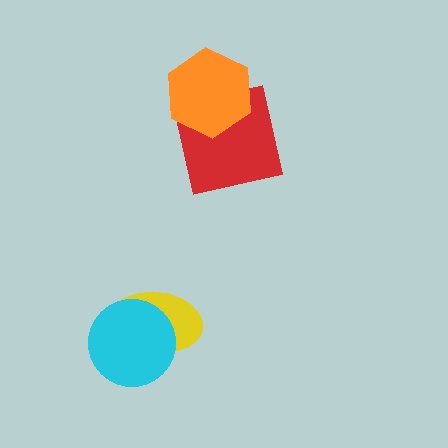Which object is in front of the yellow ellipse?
The cyan circle is in front of the yellow ellipse.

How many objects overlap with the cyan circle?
1 object overlaps with the cyan circle.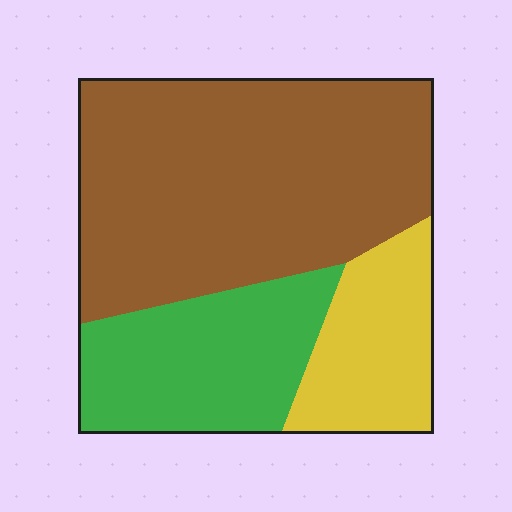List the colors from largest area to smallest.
From largest to smallest: brown, green, yellow.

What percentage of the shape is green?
Green covers around 25% of the shape.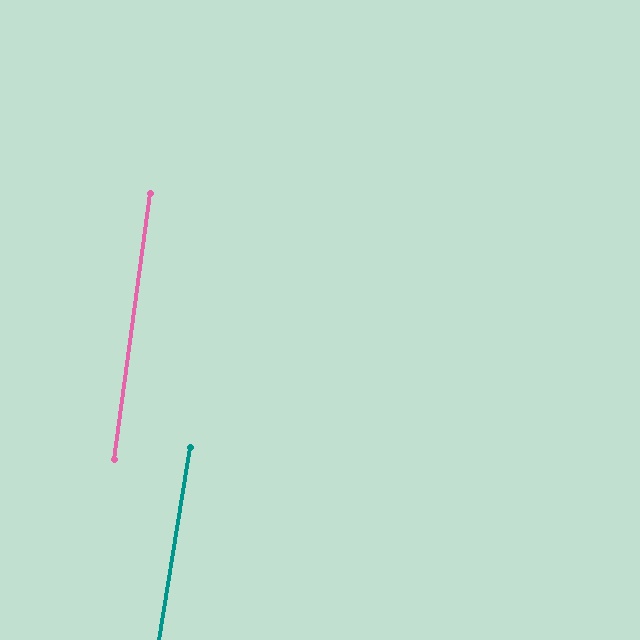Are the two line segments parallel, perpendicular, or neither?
Parallel — their directions differ by only 1.5°.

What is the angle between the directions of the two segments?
Approximately 1 degree.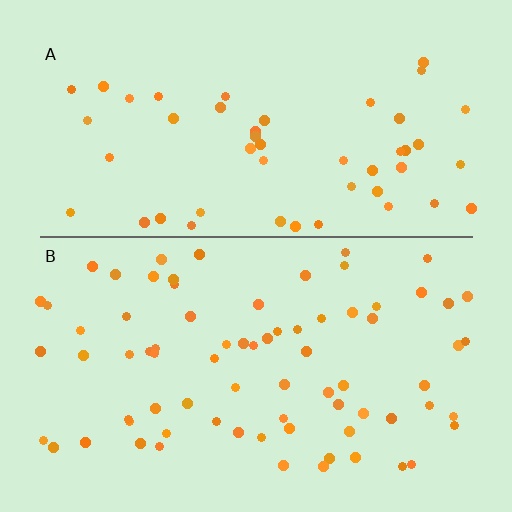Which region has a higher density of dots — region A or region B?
B (the bottom).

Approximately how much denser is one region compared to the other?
Approximately 1.5× — region B over region A.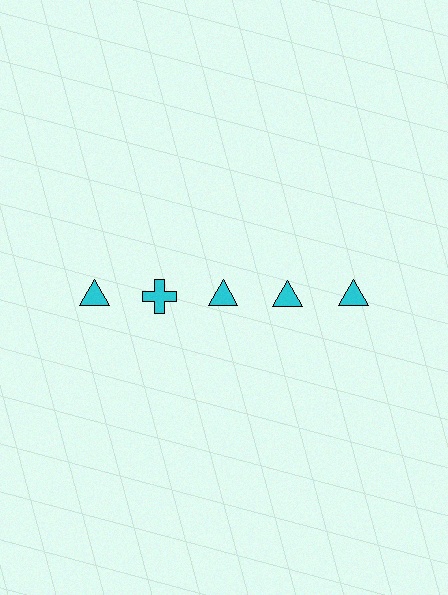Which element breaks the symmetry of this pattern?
The cyan cross in the top row, second from left column breaks the symmetry. All other shapes are cyan triangles.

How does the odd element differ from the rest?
It has a different shape: cross instead of triangle.